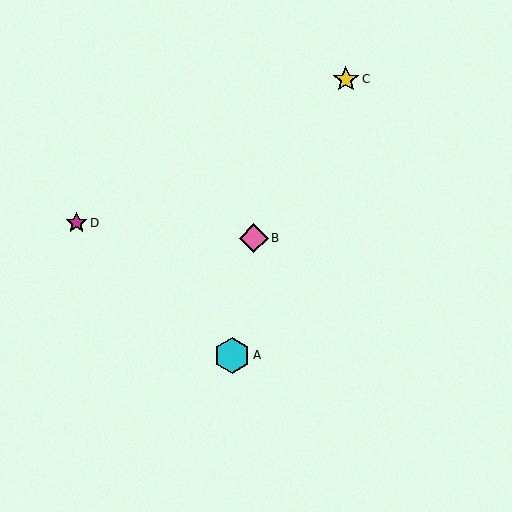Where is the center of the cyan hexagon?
The center of the cyan hexagon is at (232, 355).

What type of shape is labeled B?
Shape B is a pink diamond.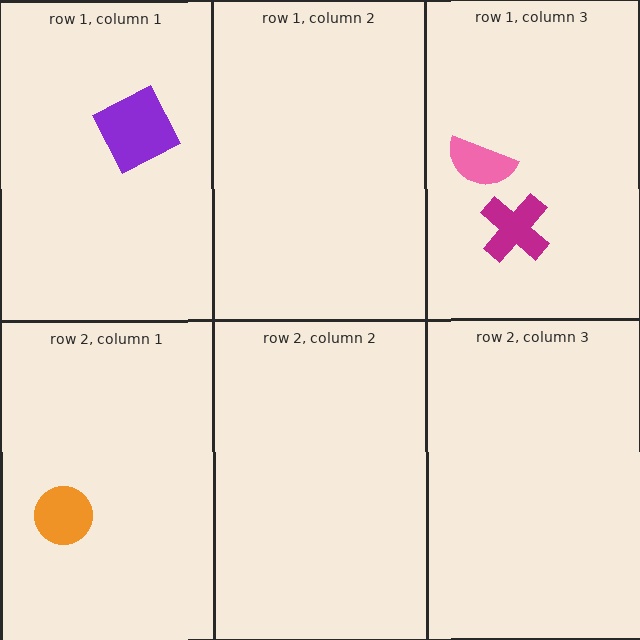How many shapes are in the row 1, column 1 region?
1.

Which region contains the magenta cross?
The row 1, column 3 region.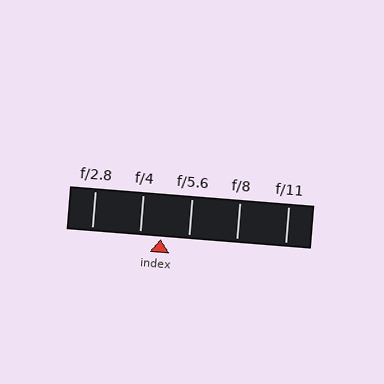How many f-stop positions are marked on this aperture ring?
There are 5 f-stop positions marked.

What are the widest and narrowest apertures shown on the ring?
The widest aperture shown is f/2.8 and the narrowest is f/11.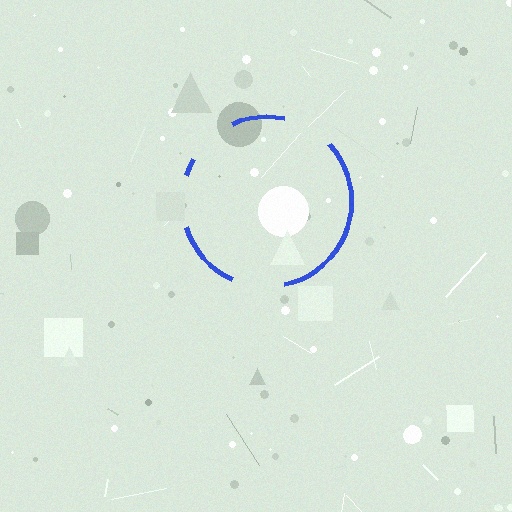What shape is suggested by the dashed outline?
The dashed outline suggests a circle.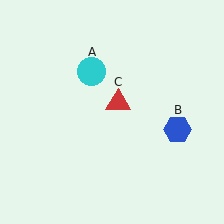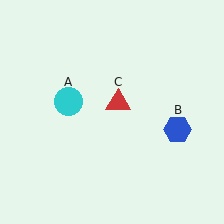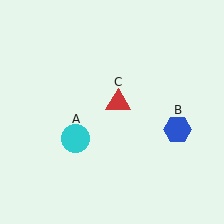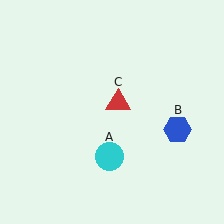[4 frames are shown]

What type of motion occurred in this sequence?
The cyan circle (object A) rotated counterclockwise around the center of the scene.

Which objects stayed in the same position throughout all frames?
Blue hexagon (object B) and red triangle (object C) remained stationary.